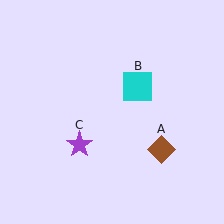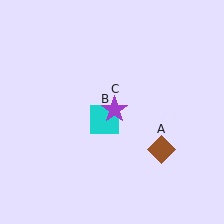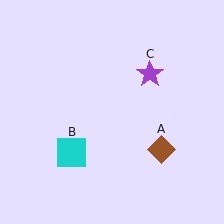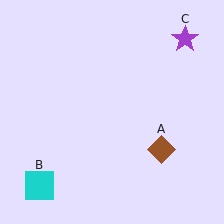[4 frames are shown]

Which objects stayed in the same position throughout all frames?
Brown diamond (object A) remained stationary.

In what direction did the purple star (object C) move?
The purple star (object C) moved up and to the right.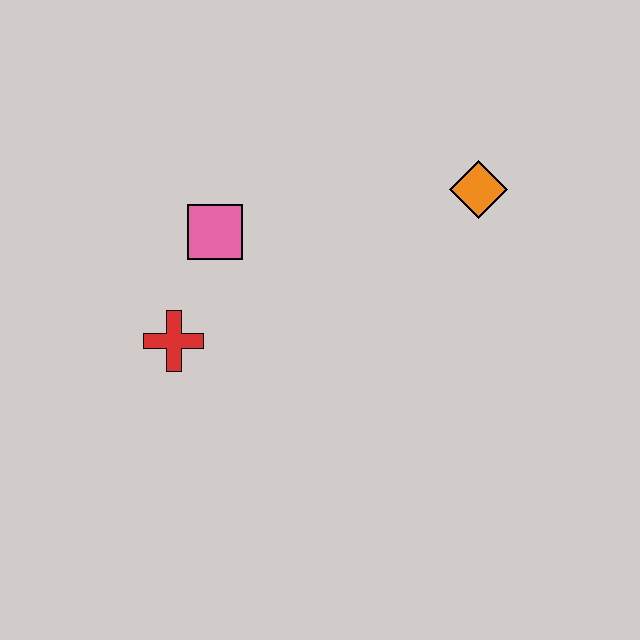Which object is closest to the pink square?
The red cross is closest to the pink square.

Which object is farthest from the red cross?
The orange diamond is farthest from the red cross.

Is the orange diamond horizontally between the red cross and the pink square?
No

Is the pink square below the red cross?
No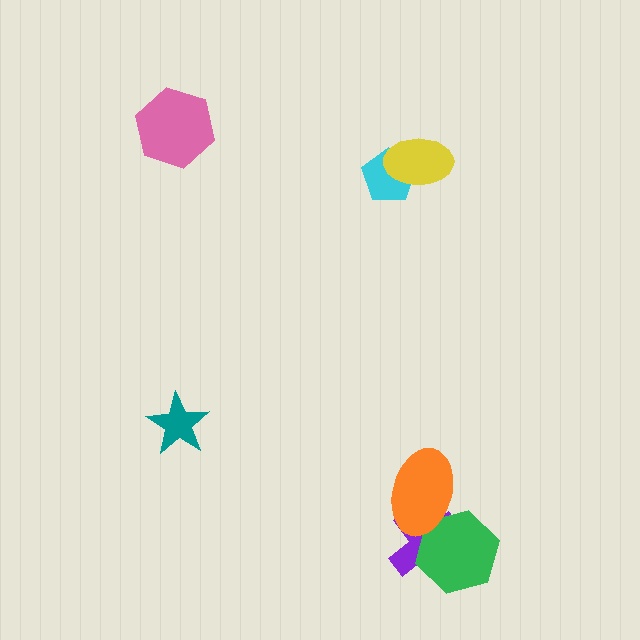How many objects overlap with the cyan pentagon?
1 object overlaps with the cyan pentagon.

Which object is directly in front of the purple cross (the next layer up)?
The green hexagon is directly in front of the purple cross.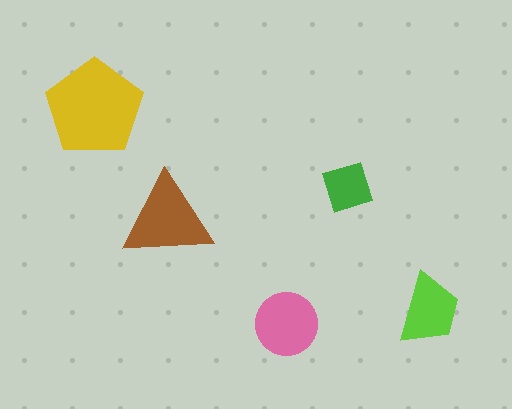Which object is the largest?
The yellow pentagon.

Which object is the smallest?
The green square.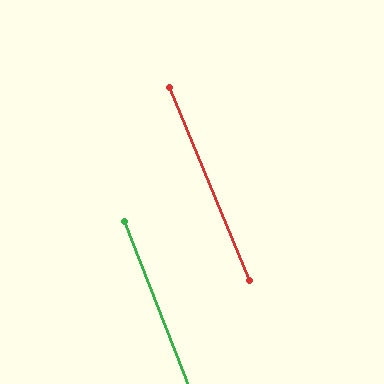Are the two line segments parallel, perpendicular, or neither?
Parallel — their directions differ by only 1.1°.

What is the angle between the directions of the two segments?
Approximately 1 degree.